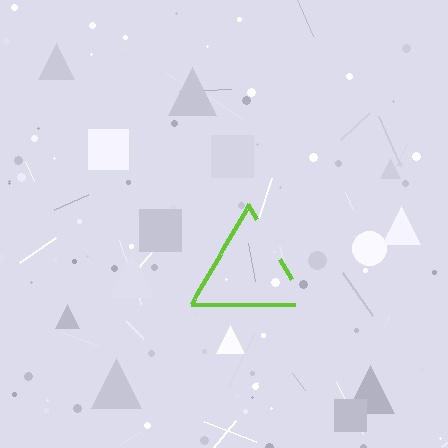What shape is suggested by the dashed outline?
The dashed outline suggests a triangle.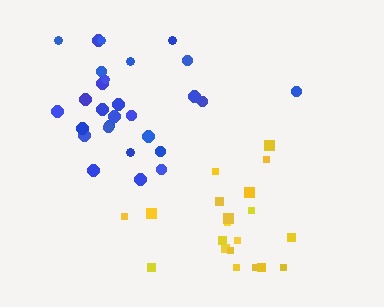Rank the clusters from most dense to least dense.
blue, yellow.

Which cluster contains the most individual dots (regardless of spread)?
Blue (29).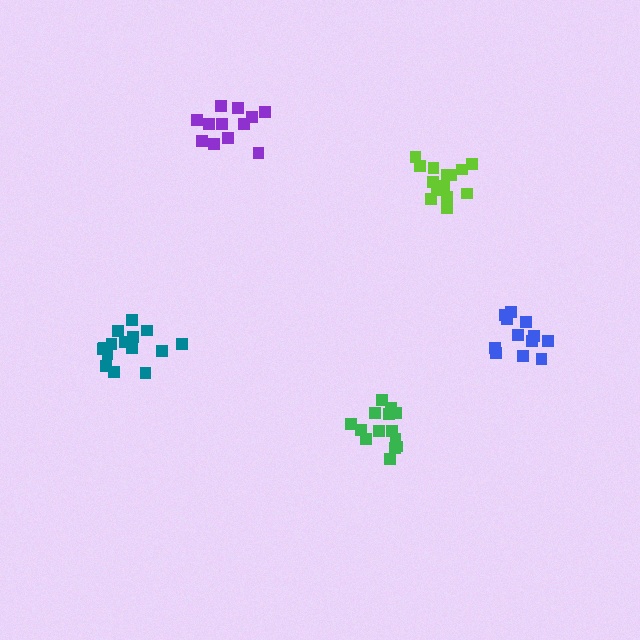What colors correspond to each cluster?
The clusters are colored: purple, green, lime, teal, blue.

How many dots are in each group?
Group 1: 12 dots, Group 2: 14 dots, Group 3: 14 dots, Group 4: 15 dots, Group 5: 12 dots (67 total).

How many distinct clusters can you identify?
There are 5 distinct clusters.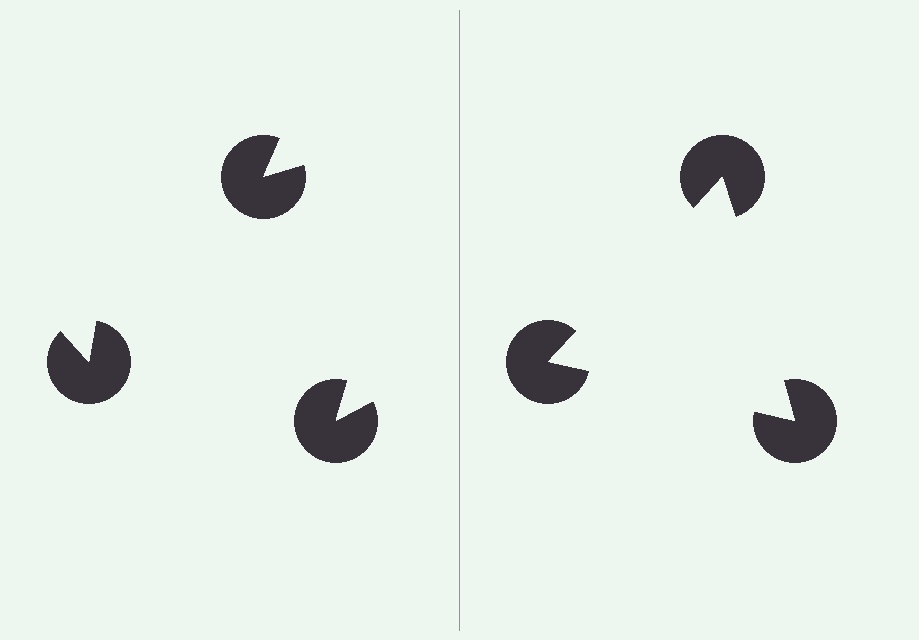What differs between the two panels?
The pac-man discs are positioned identically on both sides; only the wedge orientations differ. On the right they align to a triangle; on the left they are misaligned.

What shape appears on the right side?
An illusory triangle.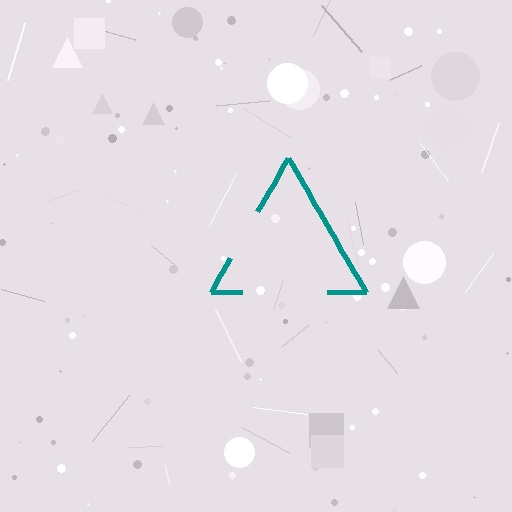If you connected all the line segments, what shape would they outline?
They would outline a triangle.